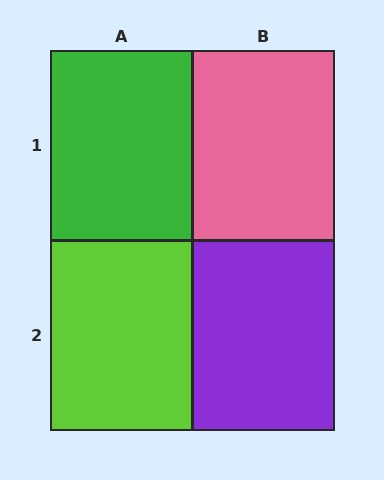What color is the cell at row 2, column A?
Lime.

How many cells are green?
1 cell is green.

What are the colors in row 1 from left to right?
Green, pink.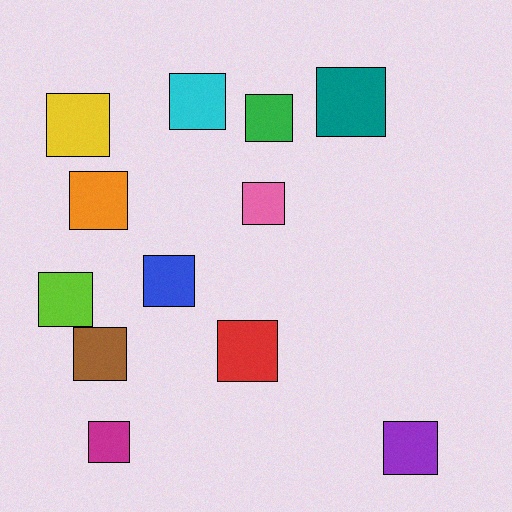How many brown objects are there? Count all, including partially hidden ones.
There is 1 brown object.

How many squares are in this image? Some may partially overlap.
There are 12 squares.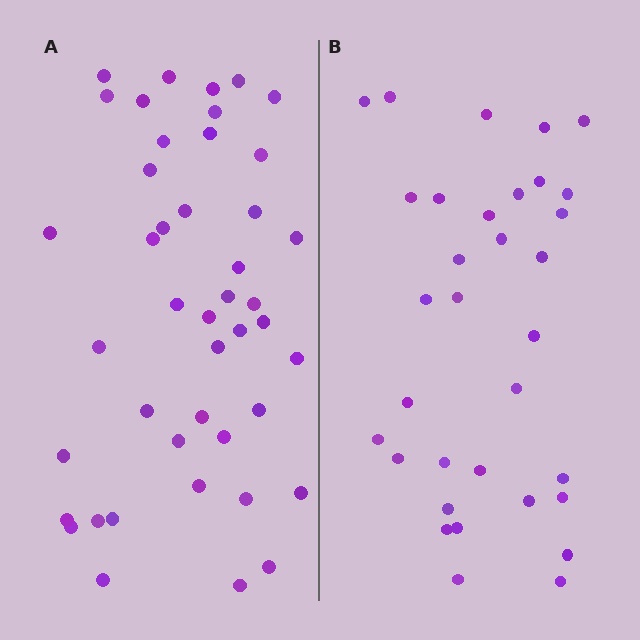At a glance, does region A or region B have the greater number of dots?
Region A (the left region) has more dots.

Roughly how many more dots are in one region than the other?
Region A has roughly 12 or so more dots than region B.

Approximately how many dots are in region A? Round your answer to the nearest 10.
About 40 dots. (The exact count is 44, which rounds to 40.)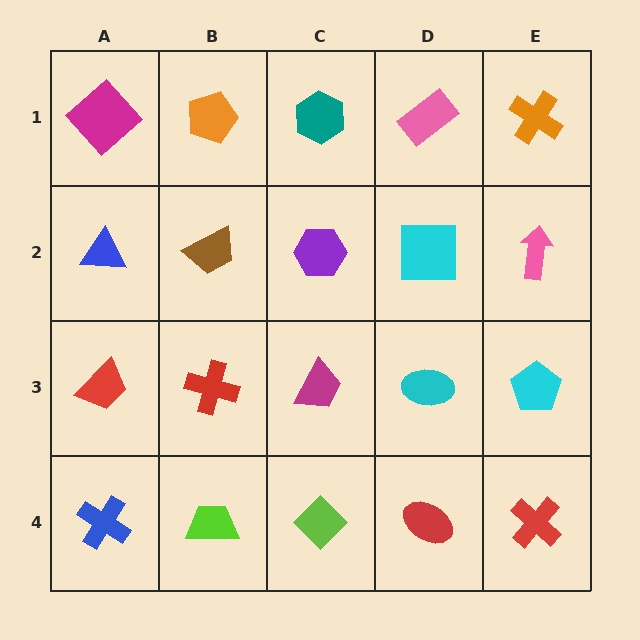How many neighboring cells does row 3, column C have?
4.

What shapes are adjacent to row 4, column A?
A red trapezoid (row 3, column A), a lime trapezoid (row 4, column B).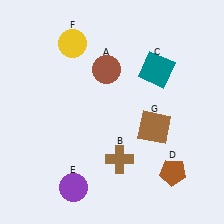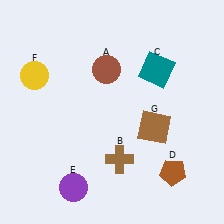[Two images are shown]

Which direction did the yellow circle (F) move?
The yellow circle (F) moved left.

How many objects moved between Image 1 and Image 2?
1 object moved between the two images.